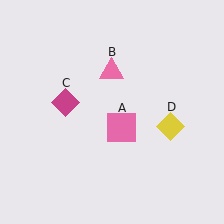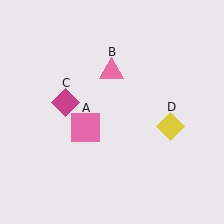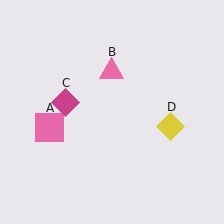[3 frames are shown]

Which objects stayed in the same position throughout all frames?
Pink triangle (object B) and magenta diamond (object C) and yellow diamond (object D) remained stationary.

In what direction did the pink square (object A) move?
The pink square (object A) moved left.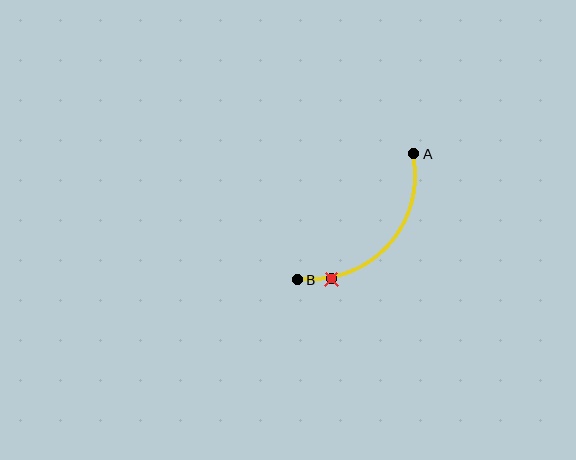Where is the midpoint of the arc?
The arc midpoint is the point on the curve farthest from the straight line joining A and B. It sits below and to the right of that line.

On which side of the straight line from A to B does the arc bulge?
The arc bulges below and to the right of the straight line connecting A and B.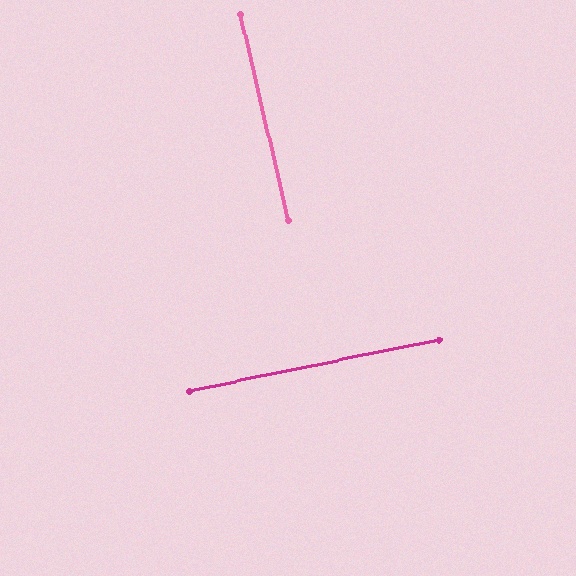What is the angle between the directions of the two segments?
Approximately 88 degrees.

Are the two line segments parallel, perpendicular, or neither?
Perpendicular — they meet at approximately 88°.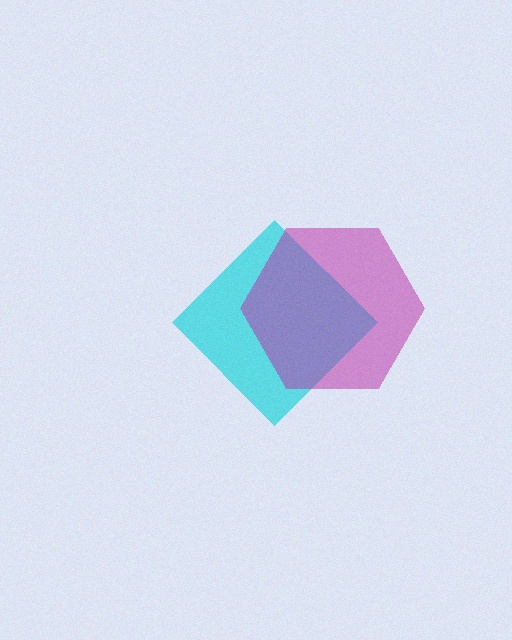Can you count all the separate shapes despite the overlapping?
Yes, there are 2 separate shapes.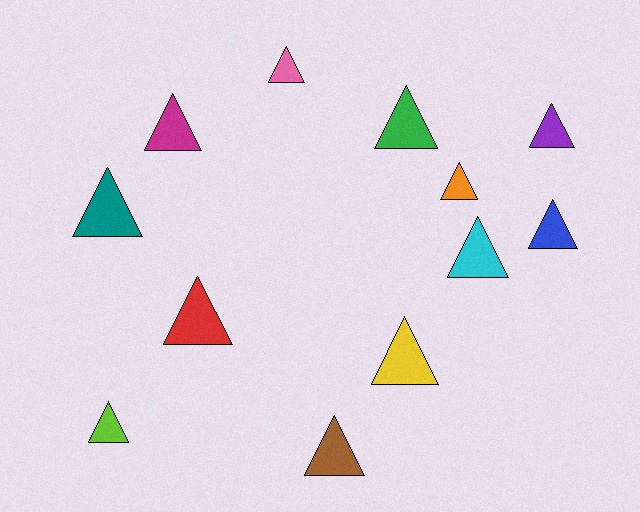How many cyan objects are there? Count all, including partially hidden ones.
There is 1 cyan object.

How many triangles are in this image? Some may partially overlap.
There are 12 triangles.